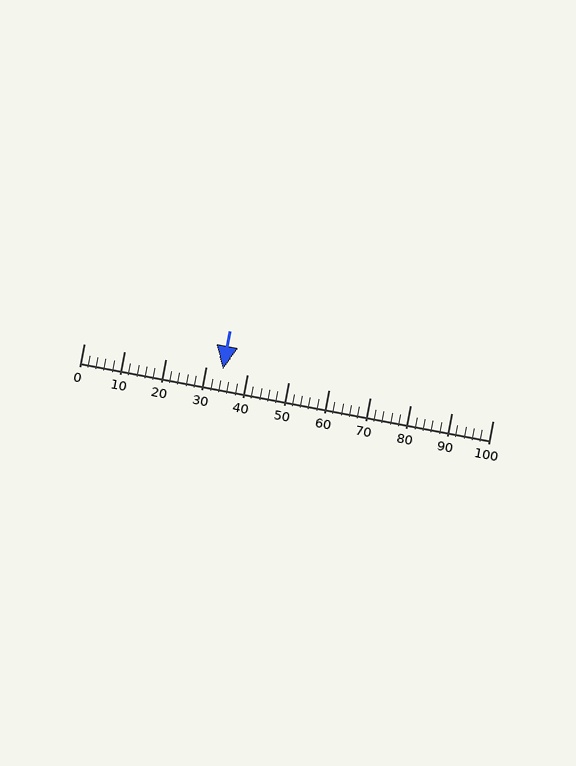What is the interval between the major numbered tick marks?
The major tick marks are spaced 10 units apart.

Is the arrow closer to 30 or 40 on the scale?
The arrow is closer to 30.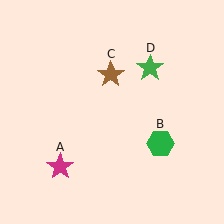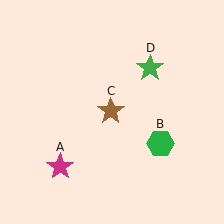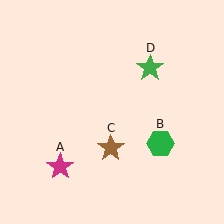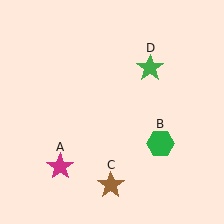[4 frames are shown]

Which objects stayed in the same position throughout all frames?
Magenta star (object A) and green hexagon (object B) and green star (object D) remained stationary.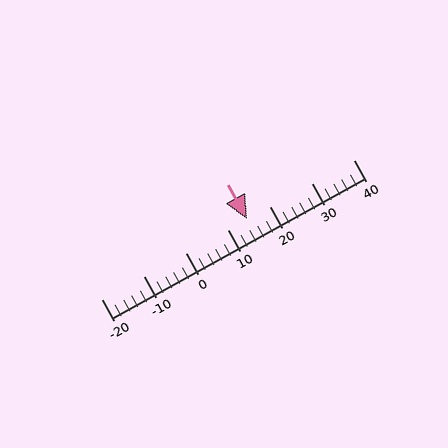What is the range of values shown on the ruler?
The ruler shows values from -20 to 40.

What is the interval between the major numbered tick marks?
The major tick marks are spaced 10 units apart.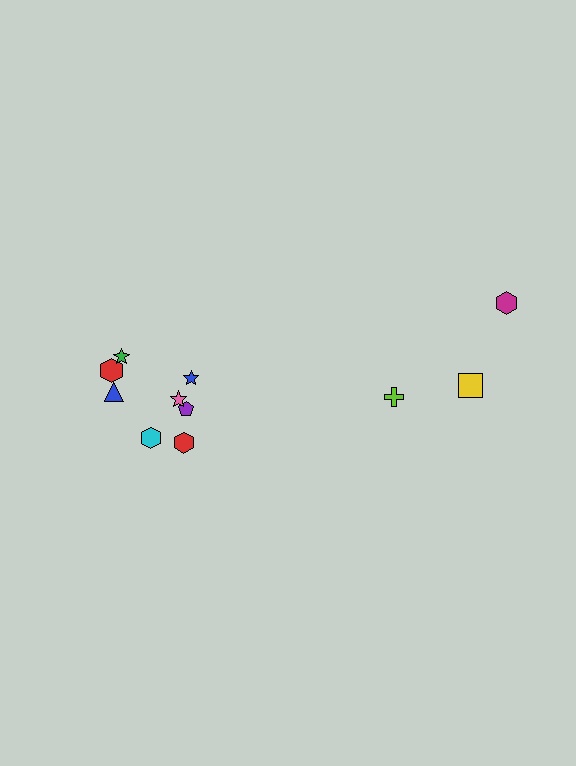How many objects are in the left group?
There are 8 objects.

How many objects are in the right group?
There are 3 objects.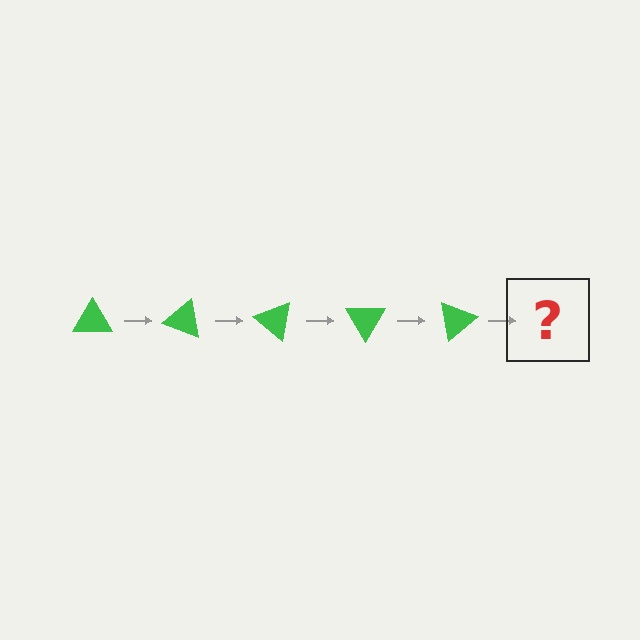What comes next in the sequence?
The next element should be a green triangle rotated 100 degrees.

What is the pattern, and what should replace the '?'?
The pattern is that the triangle rotates 20 degrees each step. The '?' should be a green triangle rotated 100 degrees.